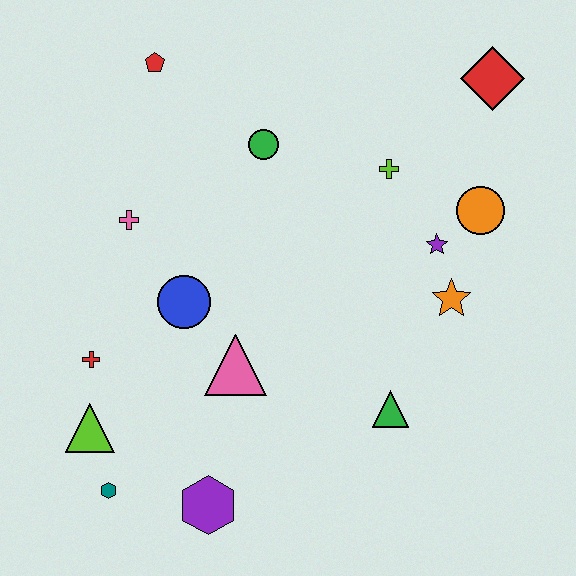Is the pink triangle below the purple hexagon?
No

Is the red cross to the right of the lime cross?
No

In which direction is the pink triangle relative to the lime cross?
The pink triangle is below the lime cross.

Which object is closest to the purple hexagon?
The teal hexagon is closest to the purple hexagon.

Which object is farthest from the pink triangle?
The red diamond is farthest from the pink triangle.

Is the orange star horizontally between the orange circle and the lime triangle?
Yes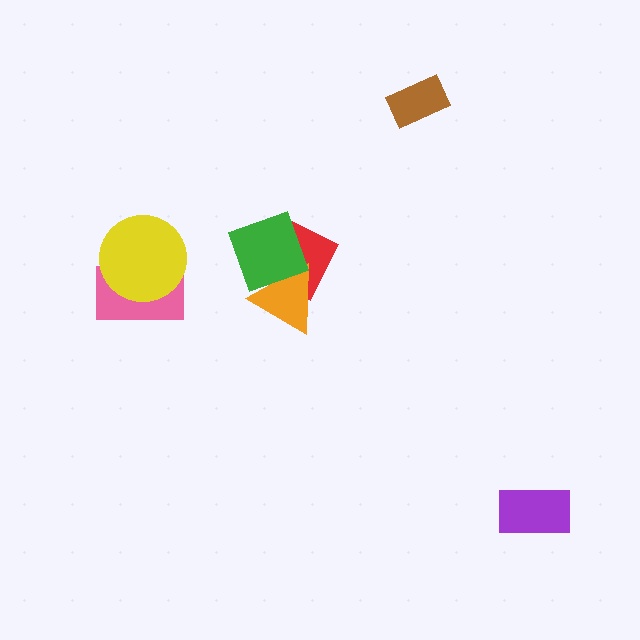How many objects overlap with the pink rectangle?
1 object overlaps with the pink rectangle.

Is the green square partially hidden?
No, no other shape covers it.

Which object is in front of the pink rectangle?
The yellow circle is in front of the pink rectangle.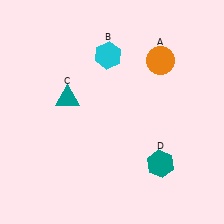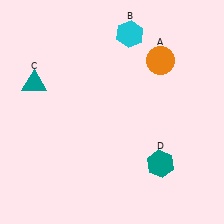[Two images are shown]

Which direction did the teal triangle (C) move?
The teal triangle (C) moved left.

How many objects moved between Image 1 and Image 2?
2 objects moved between the two images.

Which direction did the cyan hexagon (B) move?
The cyan hexagon (B) moved right.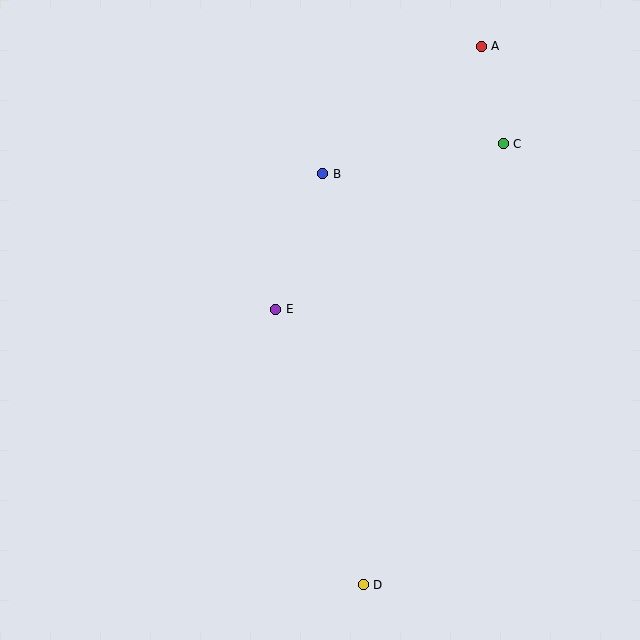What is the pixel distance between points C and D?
The distance between C and D is 463 pixels.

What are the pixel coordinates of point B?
Point B is at (323, 174).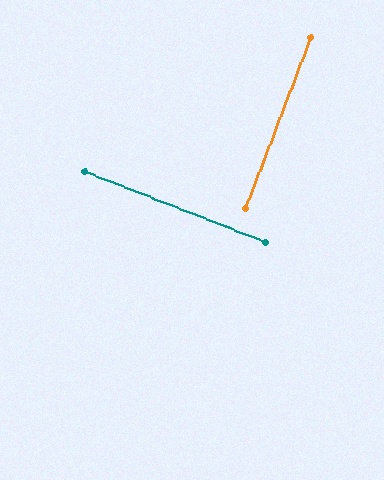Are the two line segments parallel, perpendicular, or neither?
Perpendicular — they meet at approximately 90°.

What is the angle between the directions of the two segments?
Approximately 90 degrees.